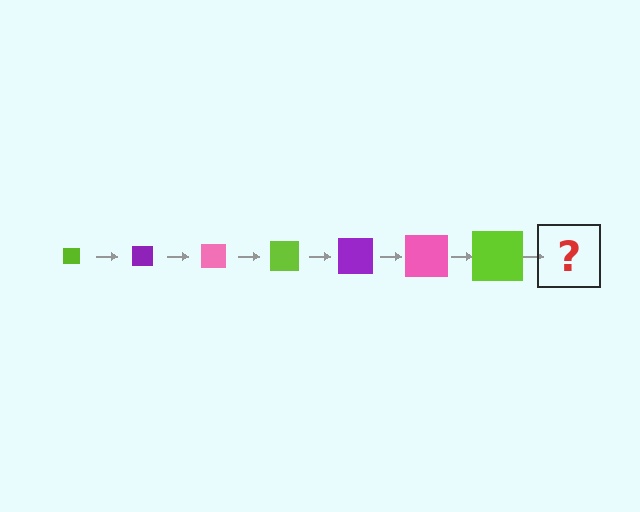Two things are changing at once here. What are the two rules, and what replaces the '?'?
The two rules are that the square grows larger each step and the color cycles through lime, purple, and pink. The '?' should be a purple square, larger than the previous one.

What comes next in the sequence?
The next element should be a purple square, larger than the previous one.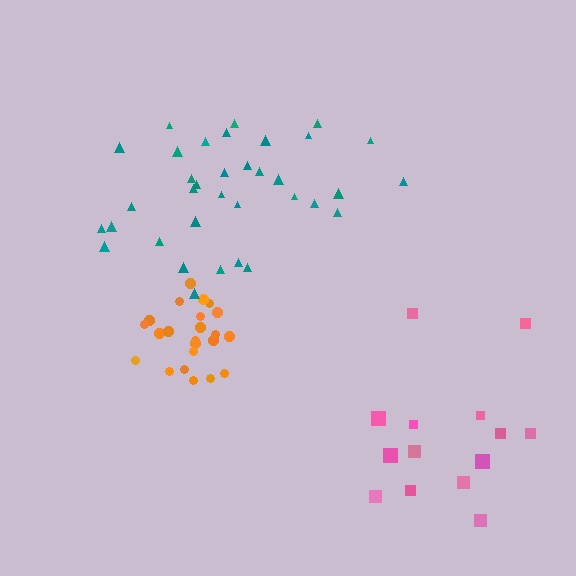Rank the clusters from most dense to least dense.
orange, teal, pink.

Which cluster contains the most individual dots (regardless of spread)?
Teal (35).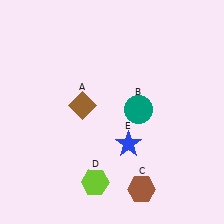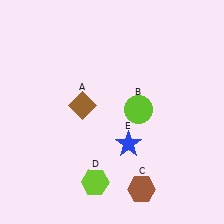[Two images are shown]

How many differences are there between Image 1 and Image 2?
There is 1 difference between the two images.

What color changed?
The circle (B) changed from teal in Image 1 to lime in Image 2.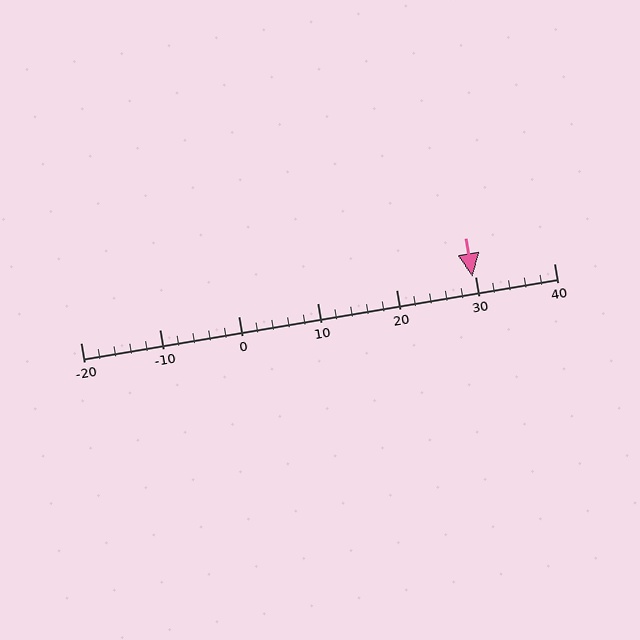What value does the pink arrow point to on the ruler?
The pink arrow points to approximately 30.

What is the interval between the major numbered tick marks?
The major tick marks are spaced 10 units apart.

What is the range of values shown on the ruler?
The ruler shows values from -20 to 40.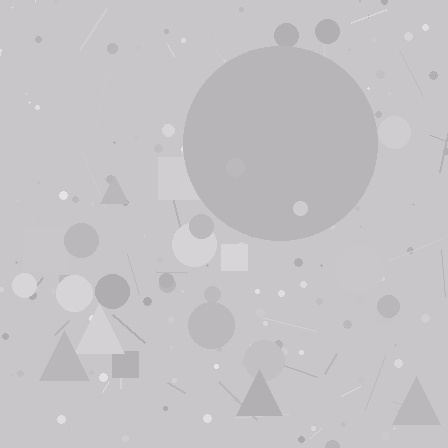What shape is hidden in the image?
A circle is hidden in the image.